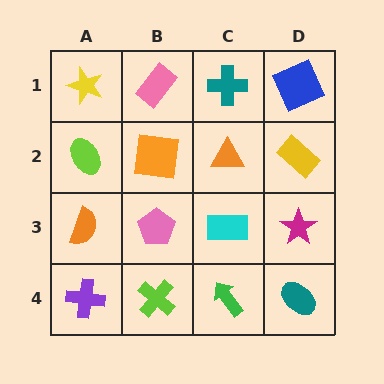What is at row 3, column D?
A magenta star.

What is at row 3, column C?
A cyan rectangle.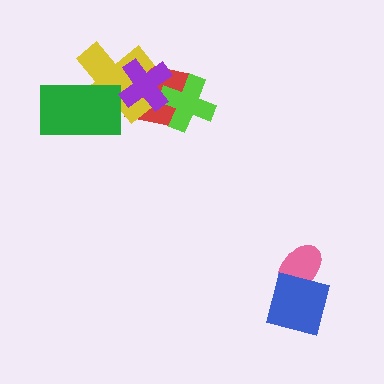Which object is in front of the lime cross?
The purple cross is in front of the lime cross.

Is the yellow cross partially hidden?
Yes, it is partially covered by another shape.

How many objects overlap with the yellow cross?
3 objects overlap with the yellow cross.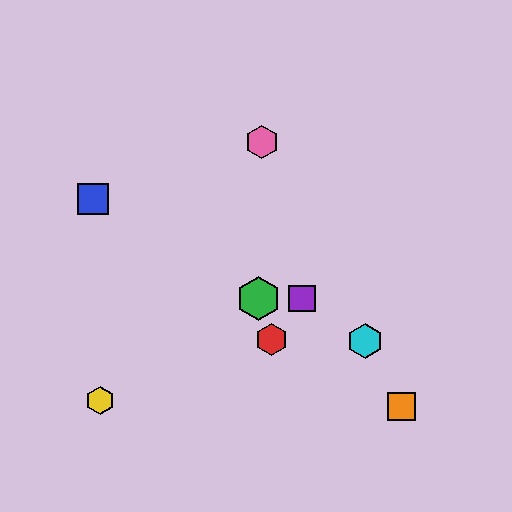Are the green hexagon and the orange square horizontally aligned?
No, the green hexagon is at y≈299 and the orange square is at y≈407.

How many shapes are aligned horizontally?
2 shapes (the green hexagon, the purple square) are aligned horizontally.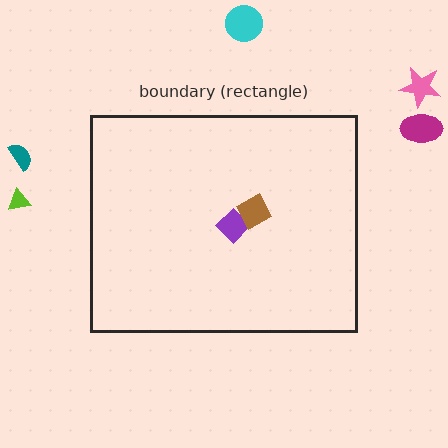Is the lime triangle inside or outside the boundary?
Outside.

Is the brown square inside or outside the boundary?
Inside.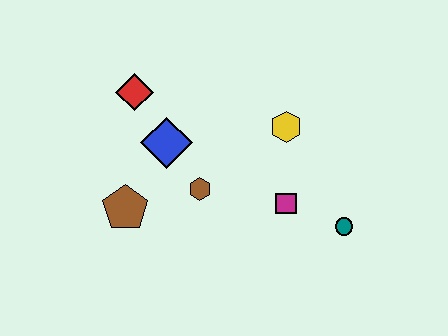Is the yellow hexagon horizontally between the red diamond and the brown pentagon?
No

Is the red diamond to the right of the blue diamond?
No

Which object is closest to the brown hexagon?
The blue diamond is closest to the brown hexagon.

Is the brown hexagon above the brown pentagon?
Yes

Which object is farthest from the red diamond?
The teal circle is farthest from the red diamond.